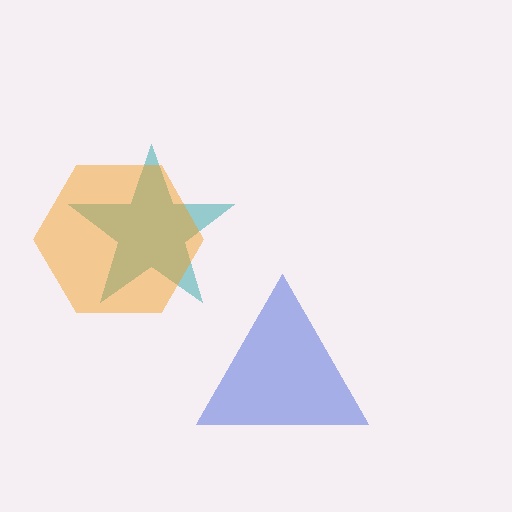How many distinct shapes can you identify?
There are 3 distinct shapes: a blue triangle, a teal star, an orange hexagon.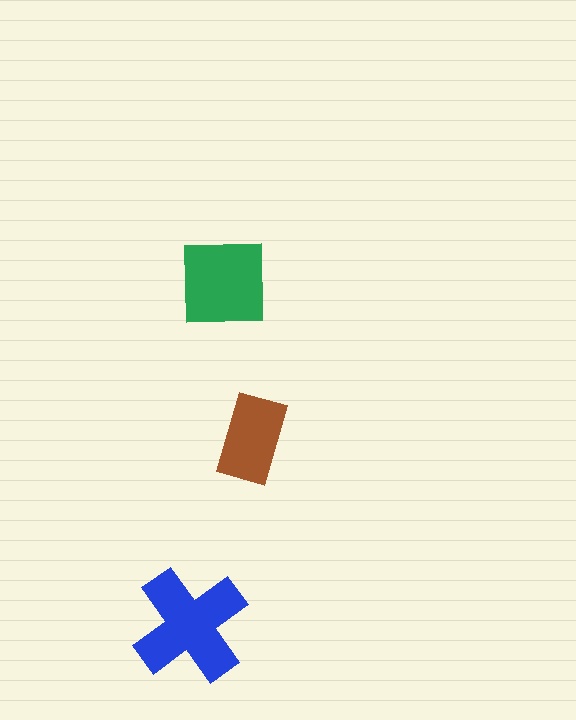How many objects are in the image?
There are 3 objects in the image.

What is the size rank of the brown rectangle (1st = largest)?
3rd.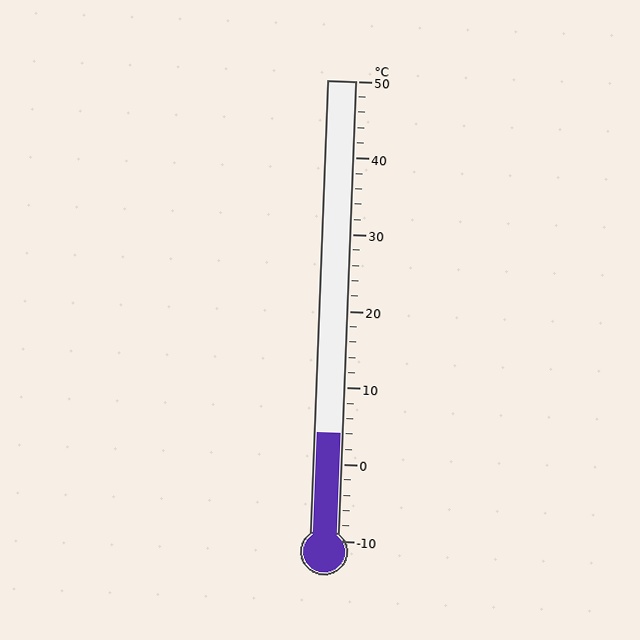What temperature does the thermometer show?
The thermometer shows approximately 4°C.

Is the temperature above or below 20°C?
The temperature is below 20°C.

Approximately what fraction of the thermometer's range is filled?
The thermometer is filled to approximately 25% of its range.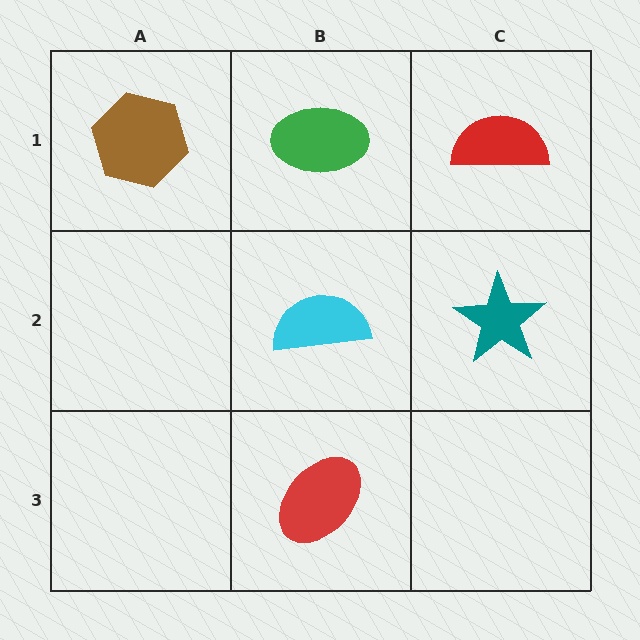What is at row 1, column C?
A red semicircle.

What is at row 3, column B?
A red ellipse.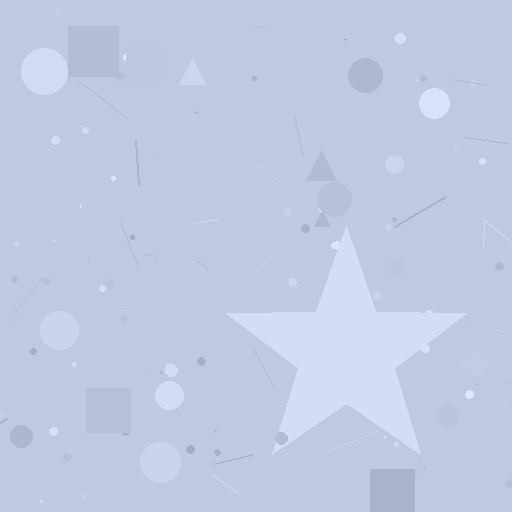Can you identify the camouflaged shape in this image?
The camouflaged shape is a star.